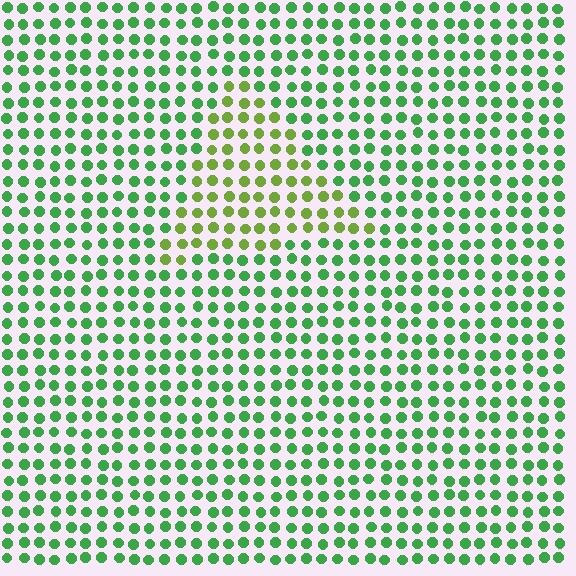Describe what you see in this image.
The image is filled with small green elements in a uniform arrangement. A triangle-shaped region is visible where the elements are tinted to a slightly different hue, forming a subtle color boundary.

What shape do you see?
I see a triangle.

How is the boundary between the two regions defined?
The boundary is defined purely by a slight shift in hue (about 38 degrees). Spacing, size, and orientation are identical on both sides.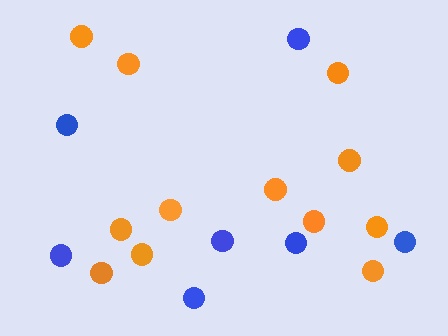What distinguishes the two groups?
There are 2 groups: one group of orange circles (12) and one group of blue circles (7).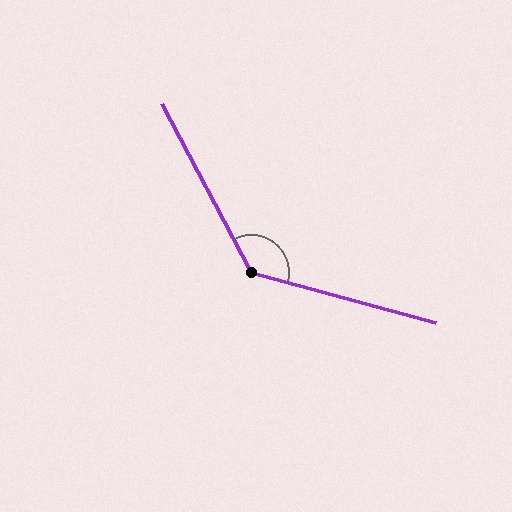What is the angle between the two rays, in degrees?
Approximately 133 degrees.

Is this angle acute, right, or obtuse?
It is obtuse.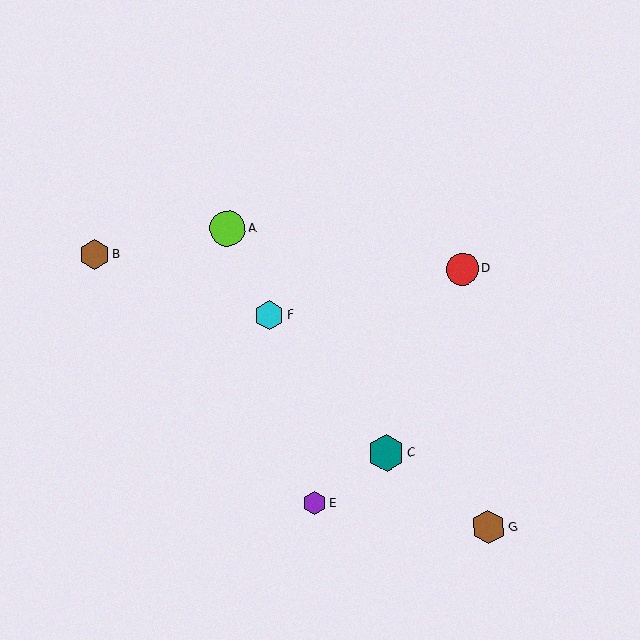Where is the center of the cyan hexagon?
The center of the cyan hexagon is at (269, 315).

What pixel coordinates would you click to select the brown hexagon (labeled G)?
Click at (488, 527) to select the brown hexagon G.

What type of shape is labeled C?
Shape C is a teal hexagon.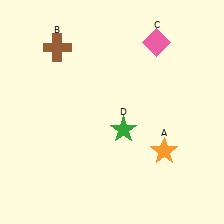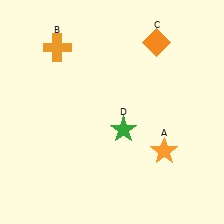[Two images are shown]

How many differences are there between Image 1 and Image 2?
There are 2 differences between the two images.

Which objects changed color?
B changed from brown to orange. C changed from pink to orange.